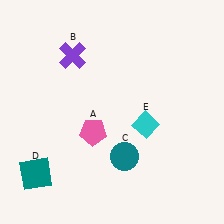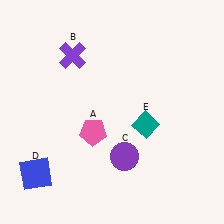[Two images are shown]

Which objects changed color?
C changed from teal to purple. D changed from teal to blue. E changed from cyan to teal.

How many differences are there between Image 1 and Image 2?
There are 3 differences between the two images.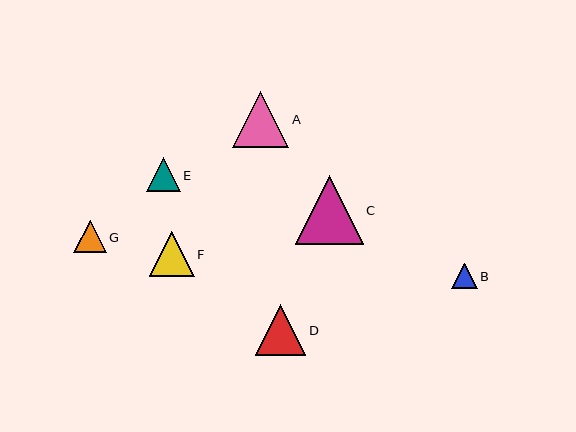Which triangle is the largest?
Triangle C is the largest with a size of approximately 68 pixels.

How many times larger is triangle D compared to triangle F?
Triangle D is approximately 1.1 times the size of triangle F.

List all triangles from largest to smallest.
From largest to smallest: C, A, D, F, E, G, B.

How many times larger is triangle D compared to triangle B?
Triangle D is approximately 2.0 times the size of triangle B.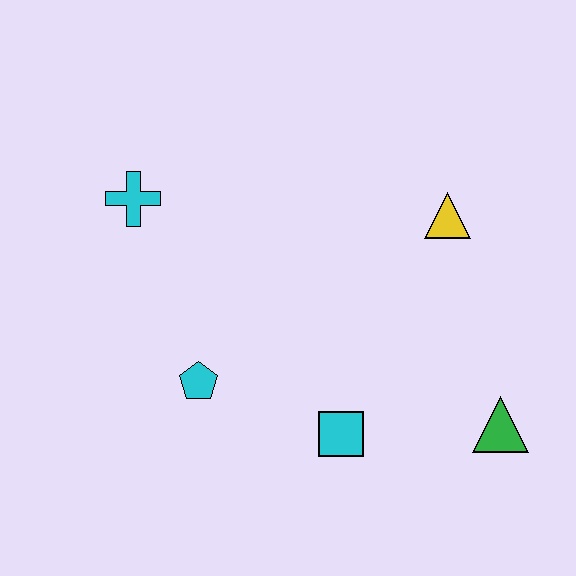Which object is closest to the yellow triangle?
The green triangle is closest to the yellow triangle.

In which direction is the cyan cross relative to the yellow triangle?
The cyan cross is to the left of the yellow triangle.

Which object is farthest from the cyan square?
The cyan cross is farthest from the cyan square.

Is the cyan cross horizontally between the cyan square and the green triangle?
No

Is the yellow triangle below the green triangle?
No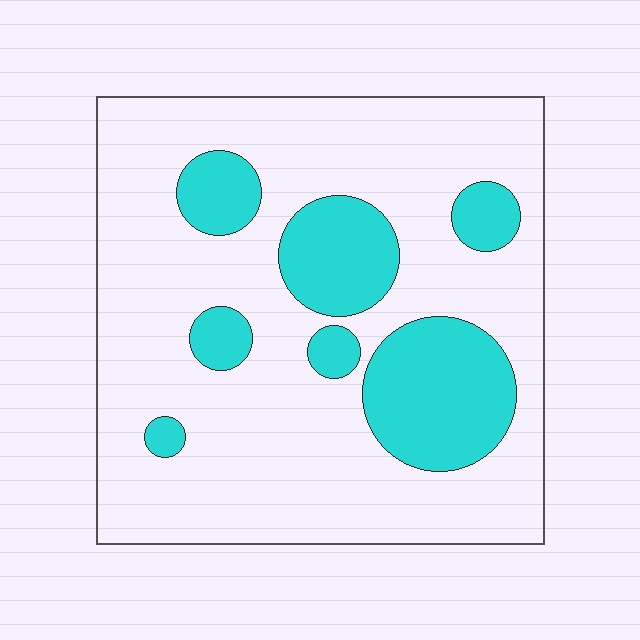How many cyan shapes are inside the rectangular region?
7.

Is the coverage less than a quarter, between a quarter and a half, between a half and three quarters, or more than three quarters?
Less than a quarter.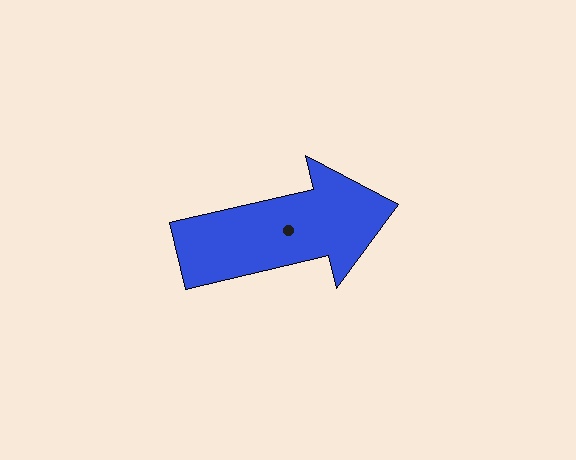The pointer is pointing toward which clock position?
Roughly 3 o'clock.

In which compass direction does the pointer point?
East.